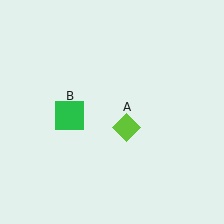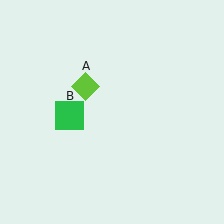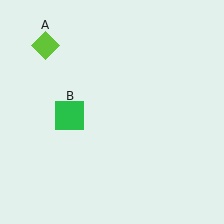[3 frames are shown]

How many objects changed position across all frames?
1 object changed position: lime diamond (object A).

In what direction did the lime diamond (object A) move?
The lime diamond (object A) moved up and to the left.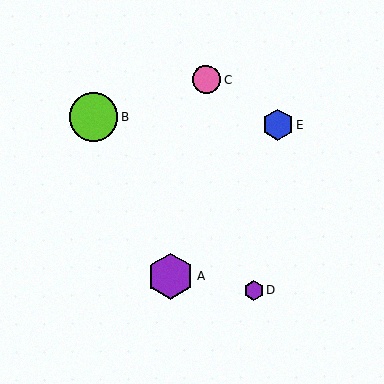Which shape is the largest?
The lime circle (labeled B) is the largest.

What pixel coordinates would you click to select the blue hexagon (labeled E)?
Click at (278, 125) to select the blue hexagon E.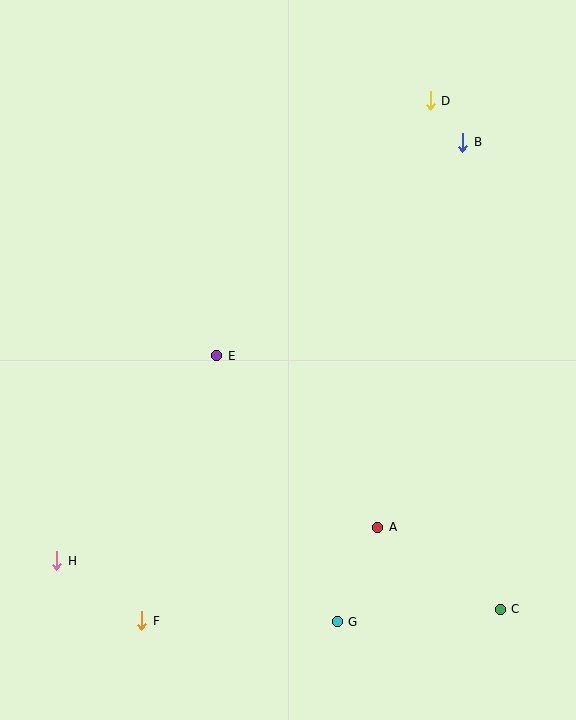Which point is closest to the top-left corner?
Point E is closest to the top-left corner.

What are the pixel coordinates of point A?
Point A is at (378, 527).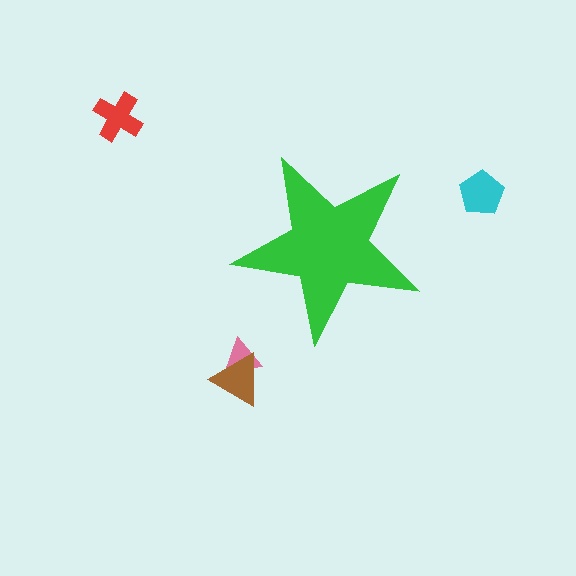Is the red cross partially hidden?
No, the red cross is fully visible.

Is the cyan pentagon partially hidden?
No, the cyan pentagon is fully visible.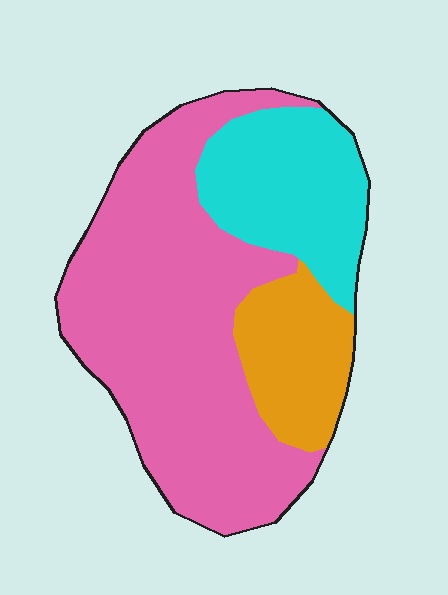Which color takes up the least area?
Orange, at roughly 15%.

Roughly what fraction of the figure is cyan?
Cyan covers roughly 25% of the figure.